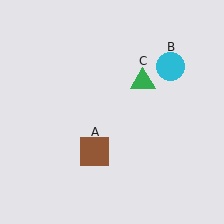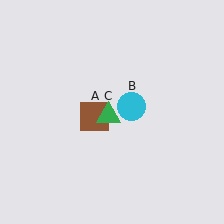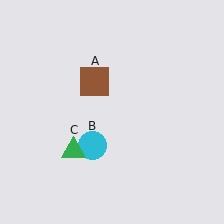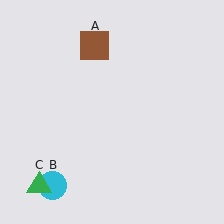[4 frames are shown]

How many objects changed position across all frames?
3 objects changed position: brown square (object A), cyan circle (object B), green triangle (object C).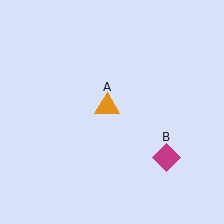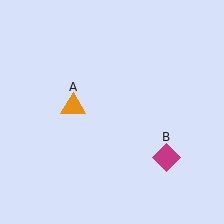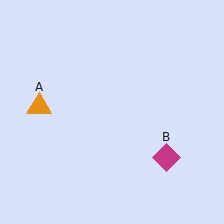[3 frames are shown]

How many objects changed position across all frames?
1 object changed position: orange triangle (object A).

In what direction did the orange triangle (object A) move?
The orange triangle (object A) moved left.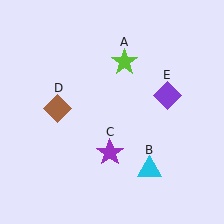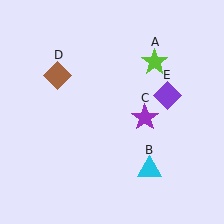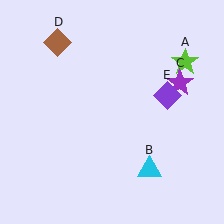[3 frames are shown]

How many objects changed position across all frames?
3 objects changed position: lime star (object A), purple star (object C), brown diamond (object D).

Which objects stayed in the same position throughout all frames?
Cyan triangle (object B) and purple diamond (object E) remained stationary.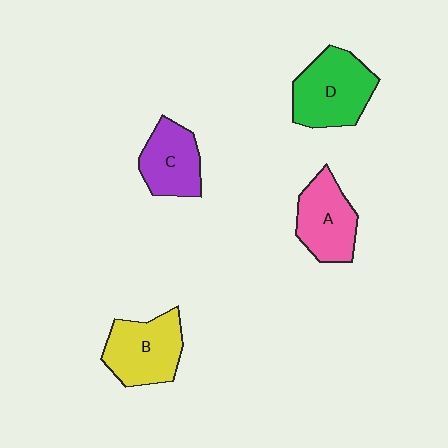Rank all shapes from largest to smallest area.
From largest to smallest: D (green), B (yellow), A (pink), C (purple).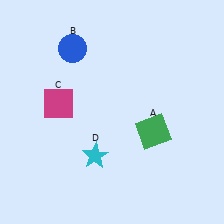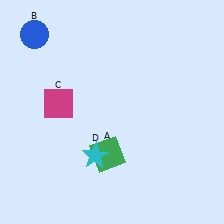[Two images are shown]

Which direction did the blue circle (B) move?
The blue circle (B) moved left.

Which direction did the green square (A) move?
The green square (A) moved left.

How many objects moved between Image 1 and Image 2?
2 objects moved between the two images.